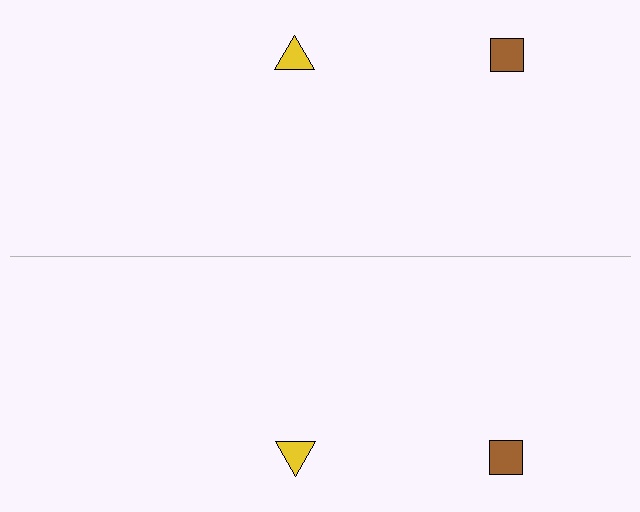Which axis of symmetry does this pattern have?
The pattern has a horizontal axis of symmetry running through the center of the image.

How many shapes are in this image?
There are 4 shapes in this image.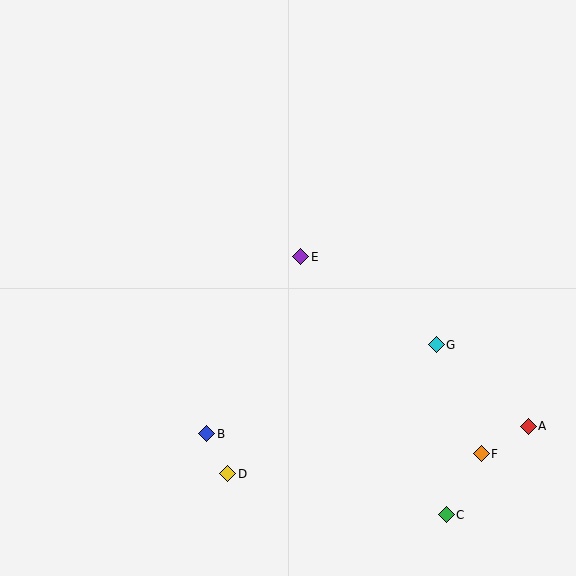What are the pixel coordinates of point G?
Point G is at (436, 345).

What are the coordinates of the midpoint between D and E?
The midpoint between D and E is at (264, 365).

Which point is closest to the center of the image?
Point E at (301, 257) is closest to the center.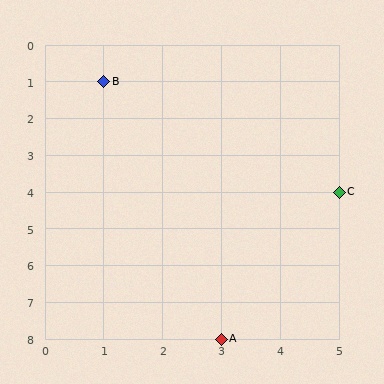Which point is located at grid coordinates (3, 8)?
Point A is at (3, 8).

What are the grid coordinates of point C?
Point C is at grid coordinates (5, 4).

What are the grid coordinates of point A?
Point A is at grid coordinates (3, 8).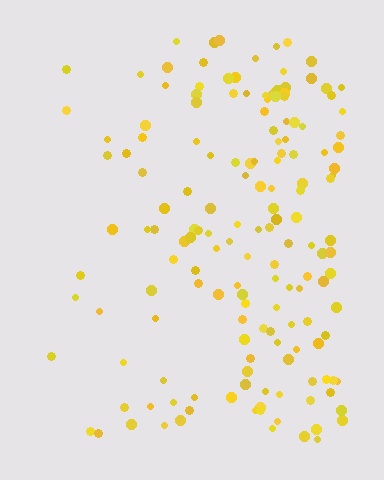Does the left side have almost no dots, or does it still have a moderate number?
Still a moderate number, just noticeably fewer than the right.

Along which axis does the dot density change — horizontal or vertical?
Horizontal.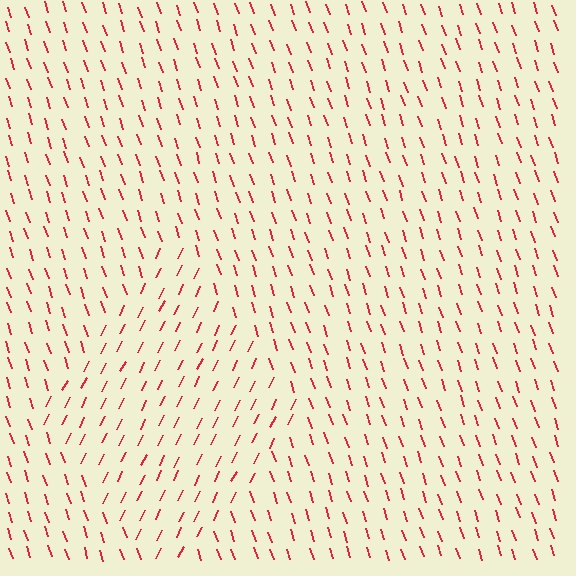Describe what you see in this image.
The image is filled with small red line segments. A diamond region in the image has lines oriented differently from the surrounding lines, creating a visible texture boundary.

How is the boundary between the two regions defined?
The boundary is defined purely by a change in line orientation (approximately 45 degrees difference). All lines are the same color and thickness.